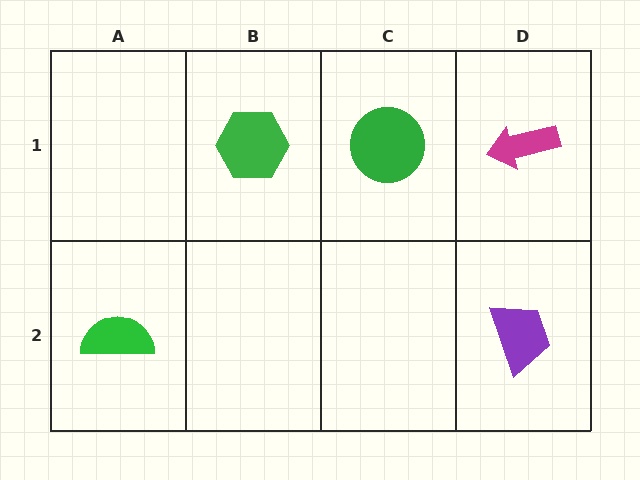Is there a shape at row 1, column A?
No, that cell is empty.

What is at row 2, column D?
A purple trapezoid.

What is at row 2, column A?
A green semicircle.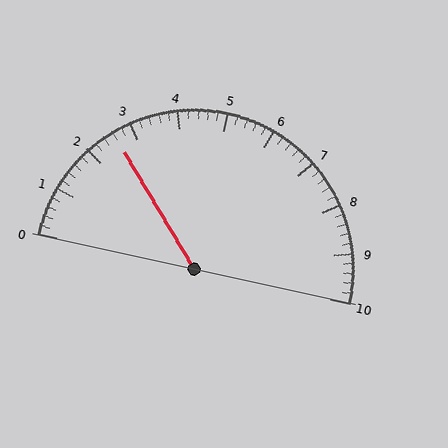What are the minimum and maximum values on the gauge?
The gauge ranges from 0 to 10.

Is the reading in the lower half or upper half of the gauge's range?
The reading is in the lower half of the range (0 to 10).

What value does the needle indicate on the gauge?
The needle indicates approximately 2.6.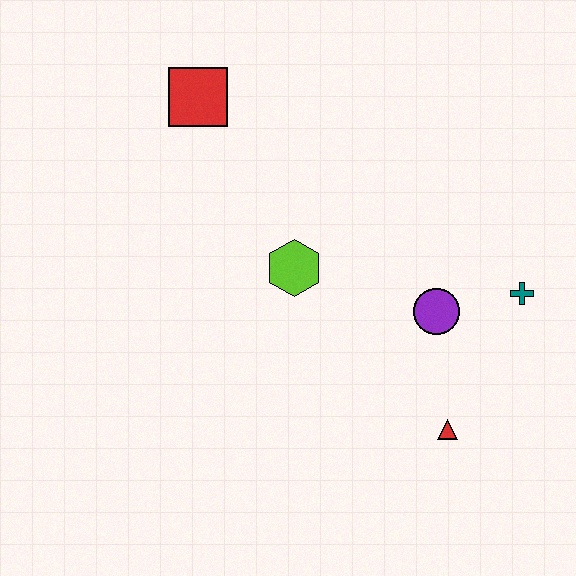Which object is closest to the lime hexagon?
The purple circle is closest to the lime hexagon.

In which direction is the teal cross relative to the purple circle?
The teal cross is to the right of the purple circle.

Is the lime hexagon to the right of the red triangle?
No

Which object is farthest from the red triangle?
The red square is farthest from the red triangle.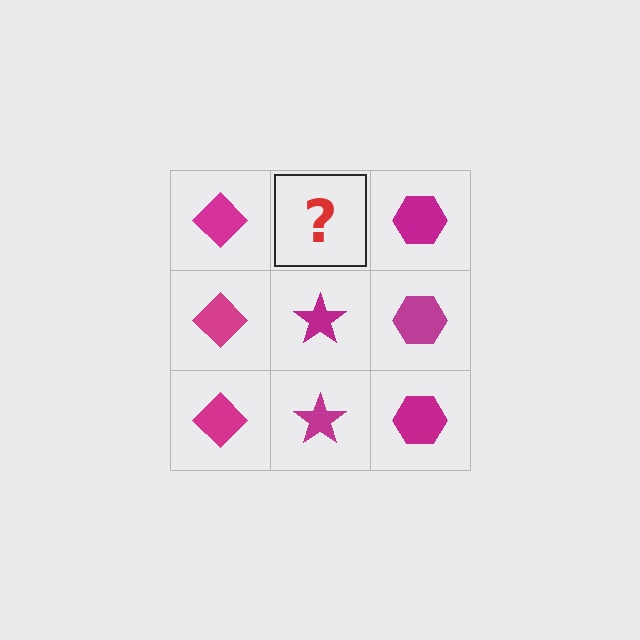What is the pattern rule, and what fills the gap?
The rule is that each column has a consistent shape. The gap should be filled with a magenta star.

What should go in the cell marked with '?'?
The missing cell should contain a magenta star.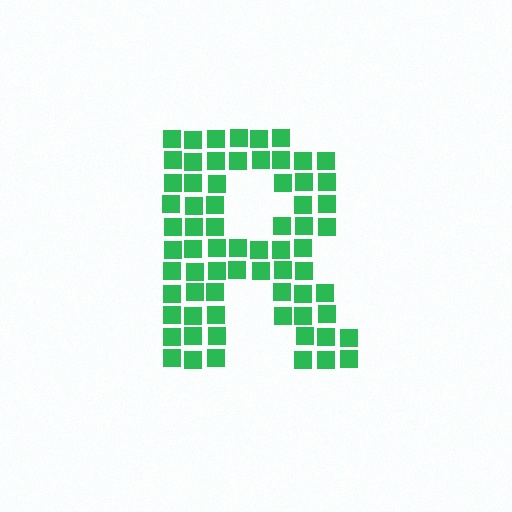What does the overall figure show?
The overall figure shows the letter R.